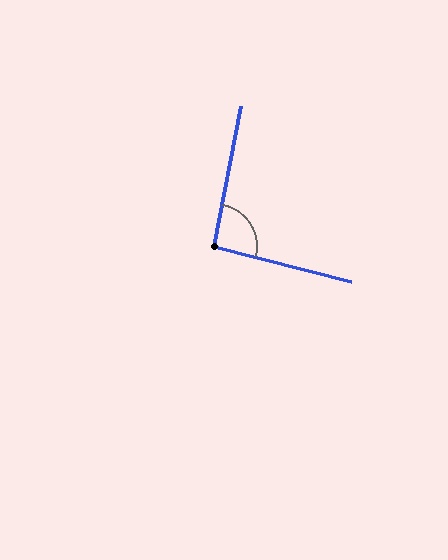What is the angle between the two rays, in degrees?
Approximately 93 degrees.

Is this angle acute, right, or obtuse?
It is approximately a right angle.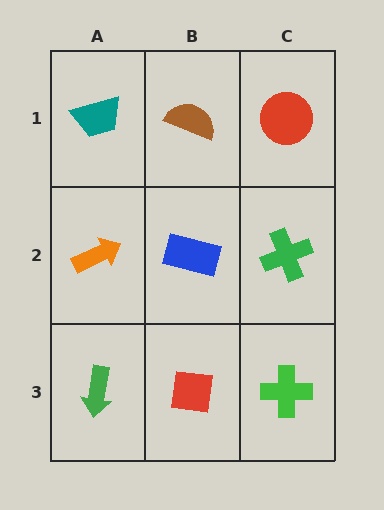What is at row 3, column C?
A green cross.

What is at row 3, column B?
A red square.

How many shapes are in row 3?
3 shapes.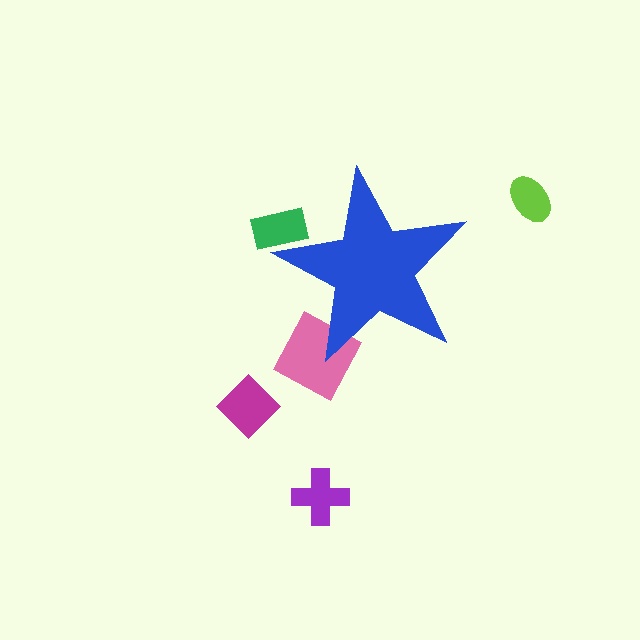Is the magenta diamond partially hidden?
No, the magenta diamond is fully visible.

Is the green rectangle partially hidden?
Yes, the green rectangle is partially hidden behind the blue star.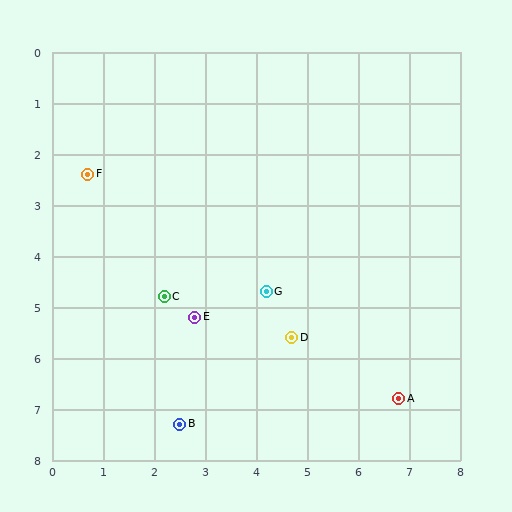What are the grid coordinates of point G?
Point G is at approximately (4.2, 4.7).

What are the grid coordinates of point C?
Point C is at approximately (2.2, 4.8).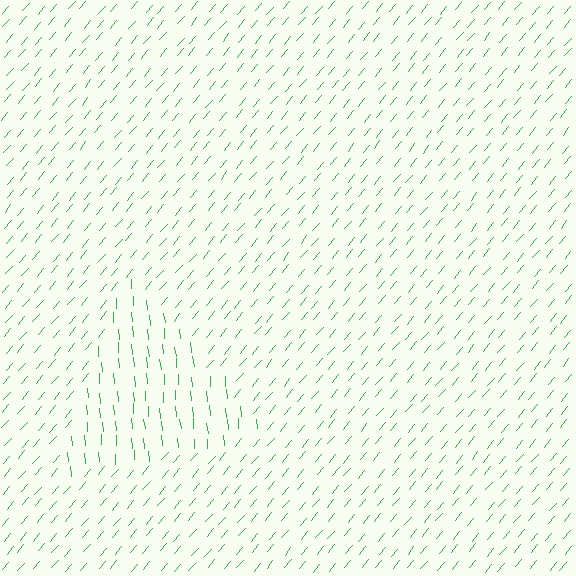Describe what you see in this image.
The image is filled with small green line segments. A triangle region in the image has lines oriented differently from the surrounding lines, creating a visible texture boundary.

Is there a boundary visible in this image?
Yes, there is a texture boundary formed by a change in line orientation.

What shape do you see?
I see a triangle.